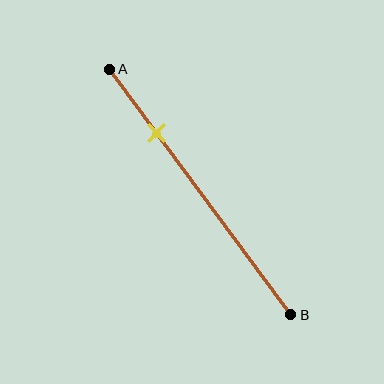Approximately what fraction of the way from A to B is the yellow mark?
The yellow mark is approximately 25% of the way from A to B.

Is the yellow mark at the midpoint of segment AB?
No, the mark is at about 25% from A, not at the 50% midpoint.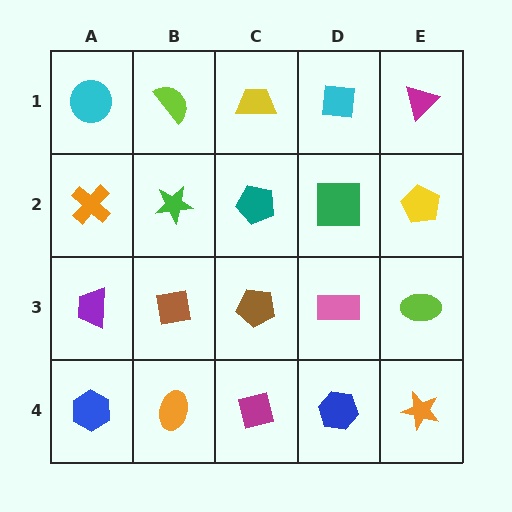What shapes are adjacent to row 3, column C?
A teal pentagon (row 2, column C), a magenta square (row 4, column C), a brown square (row 3, column B), a pink rectangle (row 3, column D).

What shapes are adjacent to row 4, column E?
A lime ellipse (row 3, column E), a blue hexagon (row 4, column D).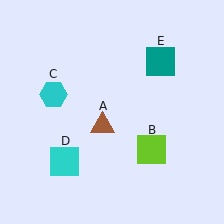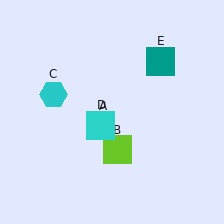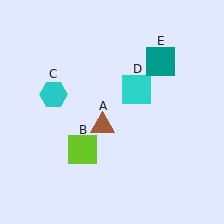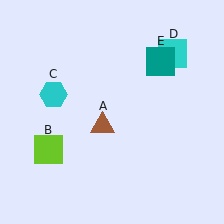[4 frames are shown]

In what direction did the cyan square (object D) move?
The cyan square (object D) moved up and to the right.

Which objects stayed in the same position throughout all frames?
Brown triangle (object A) and cyan hexagon (object C) and teal square (object E) remained stationary.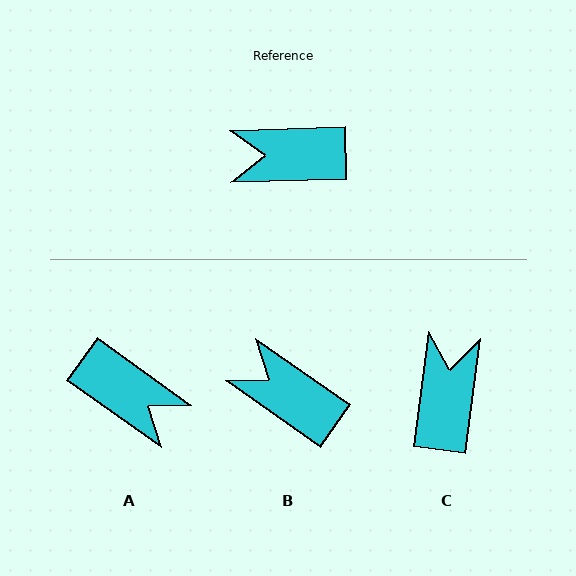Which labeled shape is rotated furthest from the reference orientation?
A, about 143 degrees away.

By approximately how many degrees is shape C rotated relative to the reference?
Approximately 99 degrees clockwise.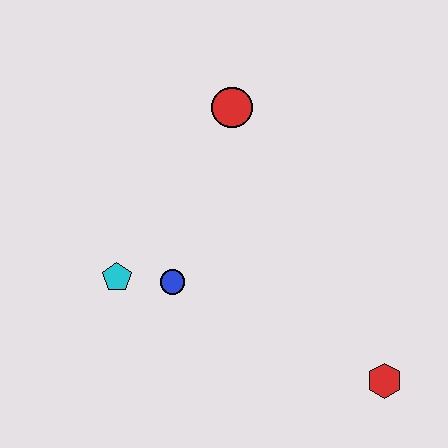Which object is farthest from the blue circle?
The red hexagon is farthest from the blue circle.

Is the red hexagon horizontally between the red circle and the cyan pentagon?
No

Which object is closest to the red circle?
The blue circle is closest to the red circle.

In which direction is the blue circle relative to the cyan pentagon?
The blue circle is to the right of the cyan pentagon.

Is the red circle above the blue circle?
Yes